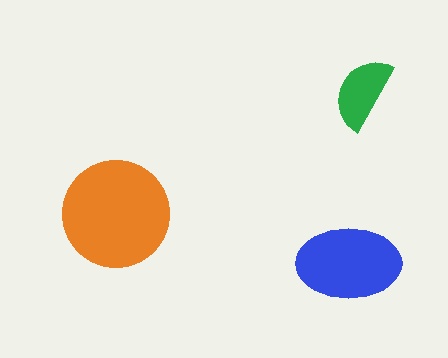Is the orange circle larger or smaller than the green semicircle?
Larger.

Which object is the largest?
The orange circle.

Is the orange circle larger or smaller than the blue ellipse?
Larger.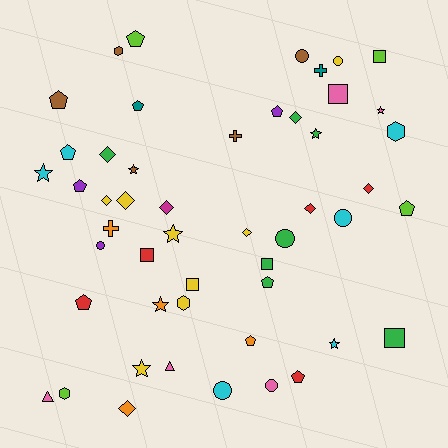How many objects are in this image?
There are 50 objects.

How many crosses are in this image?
There are 3 crosses.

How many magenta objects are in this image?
There is 1 magenta object.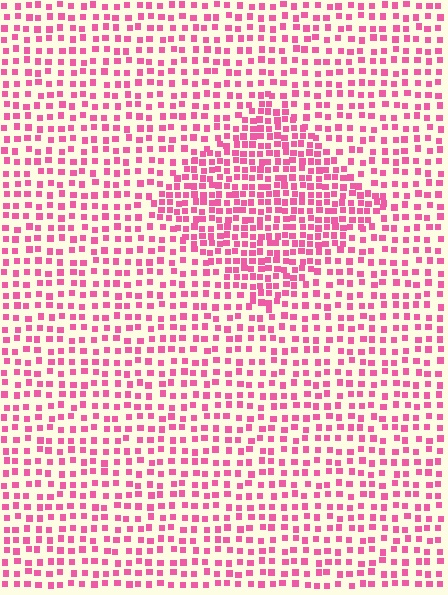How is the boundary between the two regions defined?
The boundary is defined by a change in element density (approximately 1.8x ratio). All elements are the same color, size, and shape.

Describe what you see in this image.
The image contains small pink elements arranged at two different densities. A diamond-shaped region is visible where the elements are more densely packed than the surrounding area.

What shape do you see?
I see a diamond.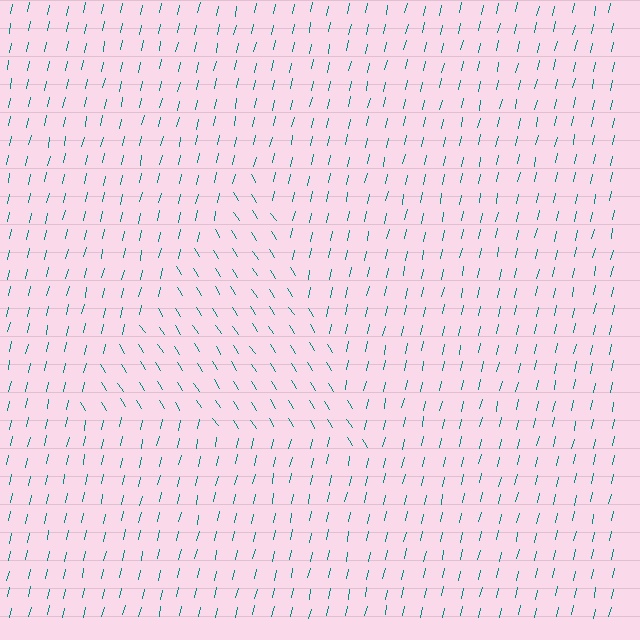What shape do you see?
I see a triangle.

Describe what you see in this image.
The image is filled with small teal line segments. A triangle region in the image has lines oriented differently from the surrounding lines, creating a visible texture boundary.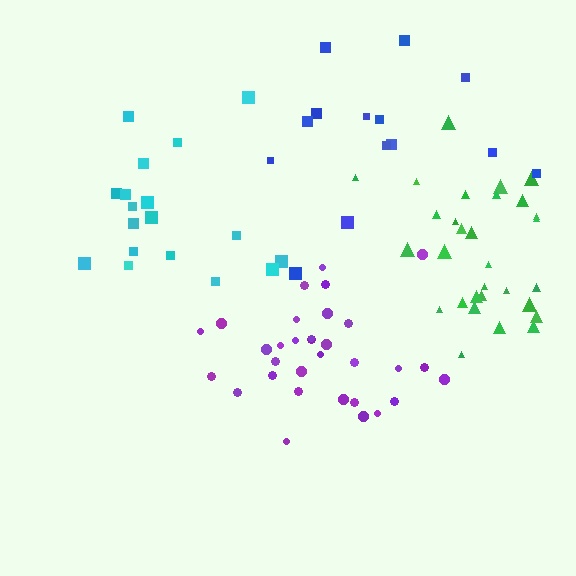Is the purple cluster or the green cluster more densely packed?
Green.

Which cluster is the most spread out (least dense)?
Blue.